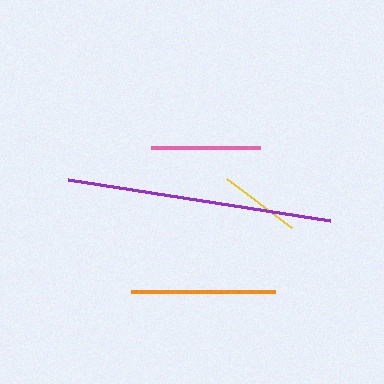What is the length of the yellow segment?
The yellow segment is approximately 82 pixels long.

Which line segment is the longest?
The purple line is the longest at approximately 265 pixels.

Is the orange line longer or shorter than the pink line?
The orange line is longer than the pink line.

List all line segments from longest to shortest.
From longest to shortest: purple, orange, pink, yellow.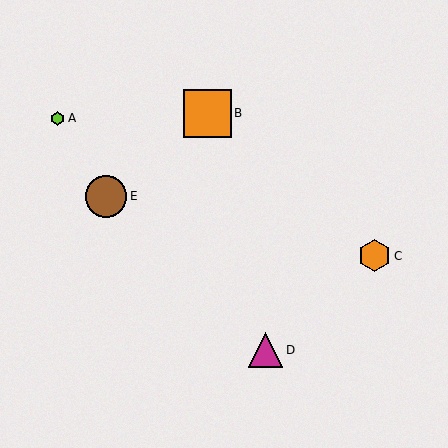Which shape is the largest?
The orange square (labeled B) is the largest.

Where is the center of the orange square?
The center of the orange square is at (207, 113).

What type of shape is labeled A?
Shape A is a lime hexagon.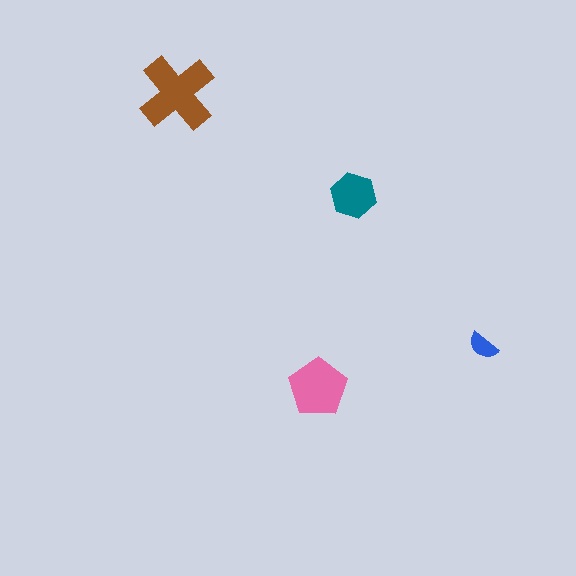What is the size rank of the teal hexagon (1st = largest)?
3rd.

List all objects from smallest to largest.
The blue semicircle, the teal hexagon, the pink pentagon, the brown cross.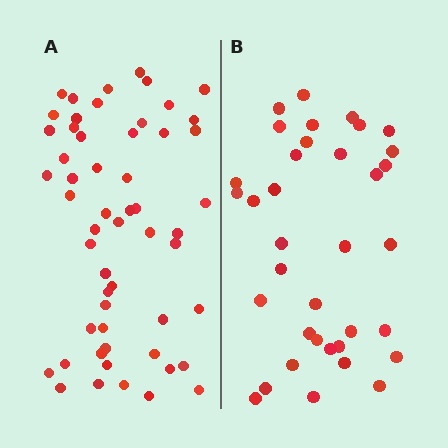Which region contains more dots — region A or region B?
Region A (the left region) has more dots.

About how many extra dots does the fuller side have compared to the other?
Region A has approximately 20 more dots than region B.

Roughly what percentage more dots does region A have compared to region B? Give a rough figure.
About 55% more.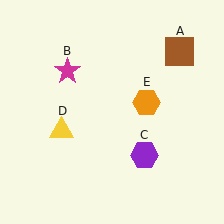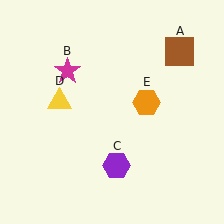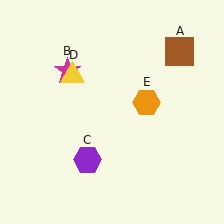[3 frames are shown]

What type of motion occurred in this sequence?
The purple hexagon (object C), yellow triangle (object D) rotated clockwise around the center of the scene.